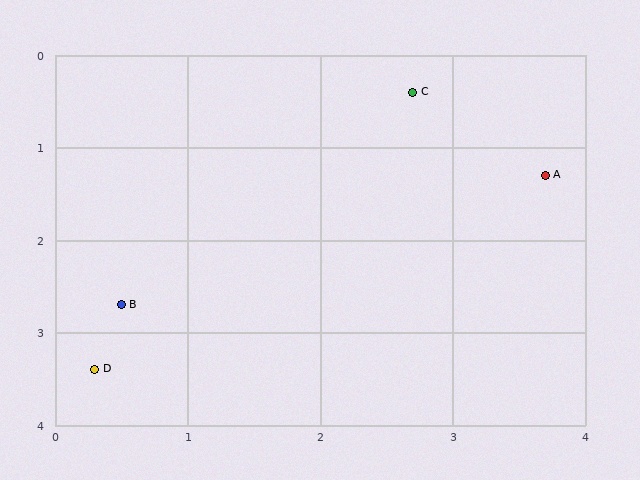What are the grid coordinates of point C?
Point C is at approximately (2.7, 0.4).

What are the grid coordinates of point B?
Point B is at approximately (0.5, 2.7).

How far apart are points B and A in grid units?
Points B and A are about 3.5 grid units apart.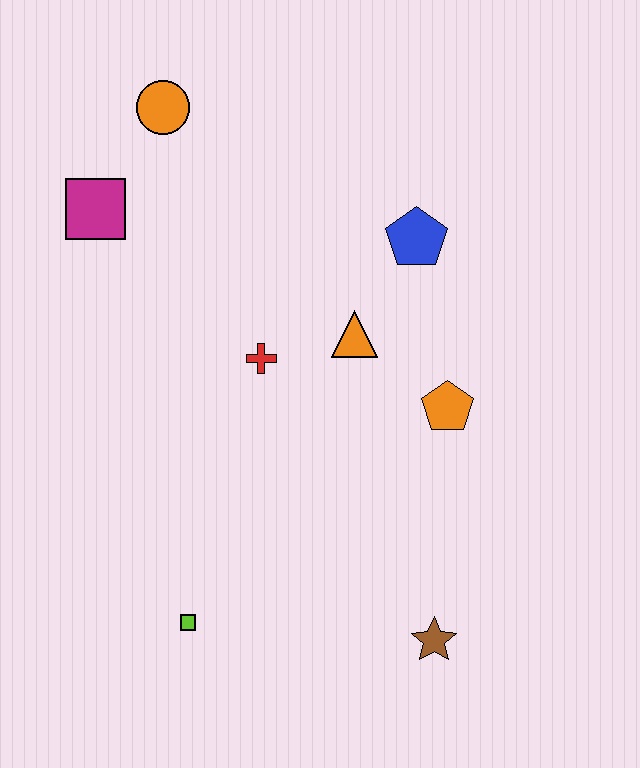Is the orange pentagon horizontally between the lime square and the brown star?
No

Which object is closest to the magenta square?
The orange circle is closest to the magenta square.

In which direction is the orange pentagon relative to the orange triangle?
The orange pentagon is to the right of the orange triangle.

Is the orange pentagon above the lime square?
Yes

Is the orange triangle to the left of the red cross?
No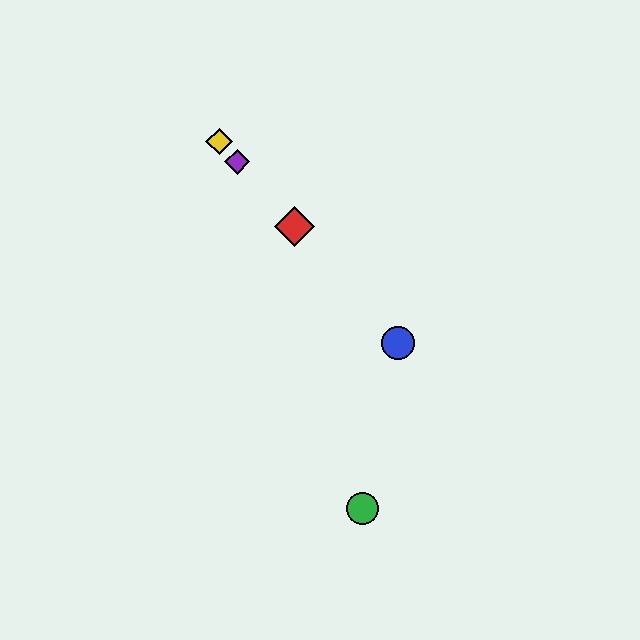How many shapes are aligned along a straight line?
4 shapes (the red diamond, the blue circle, the yellow diamond, the purple diamond) are aligned along a straight line.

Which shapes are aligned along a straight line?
The red diamond, the blue circle, the yellow diamond, the purple diamond are aligned along a straight line.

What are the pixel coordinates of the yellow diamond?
The yellow diamond is at (219, 141).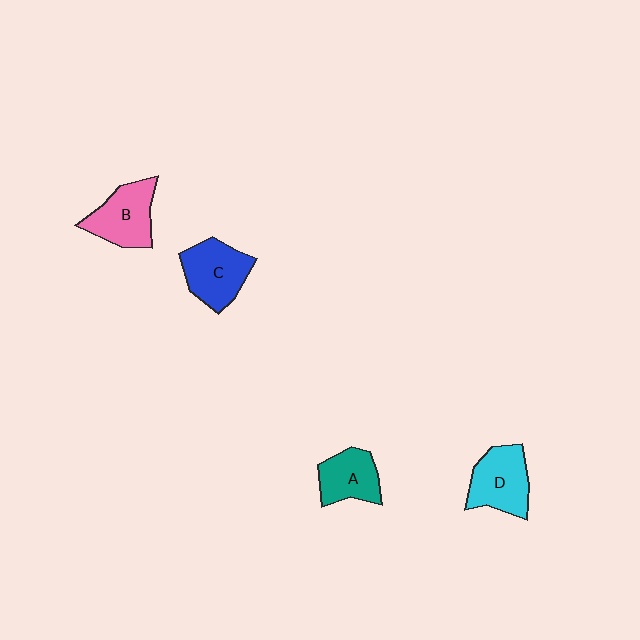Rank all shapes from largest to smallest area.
From largest to smallest: C (blue), D (cyan), B (pink), A (teal).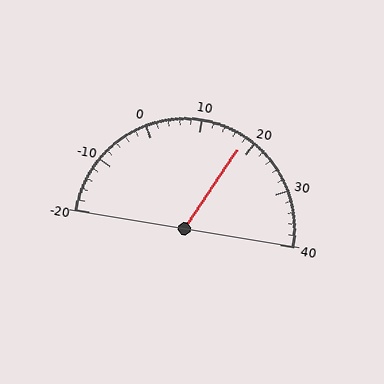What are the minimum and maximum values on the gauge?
The gauge ranges from -20 to 40.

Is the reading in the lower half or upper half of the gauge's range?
The reading is in the upper half of the range (-20 to 40).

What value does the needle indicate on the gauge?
The needle indicates approximately 18.